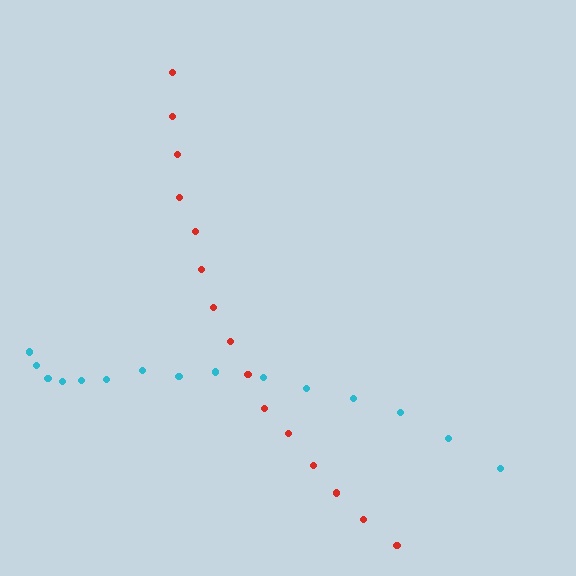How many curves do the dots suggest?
There are 2 distinct paths.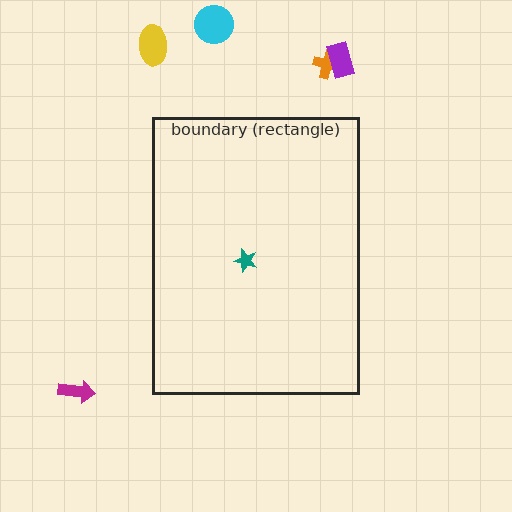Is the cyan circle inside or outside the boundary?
Outside.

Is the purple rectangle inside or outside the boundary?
Outside.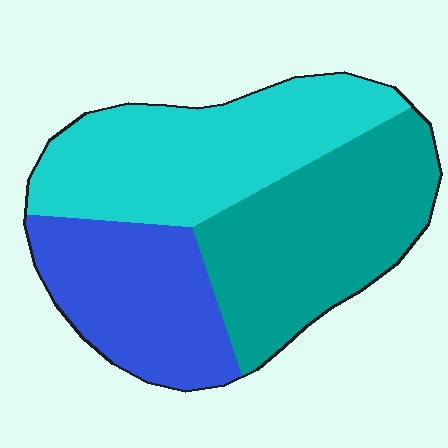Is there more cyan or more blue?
Cyan.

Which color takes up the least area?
Blue, at roughly 25%.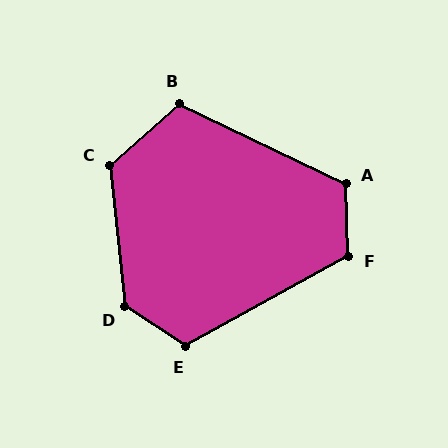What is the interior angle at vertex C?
Approximately 125 degrees (obtuse).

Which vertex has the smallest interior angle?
B, at approximately 113 degrees.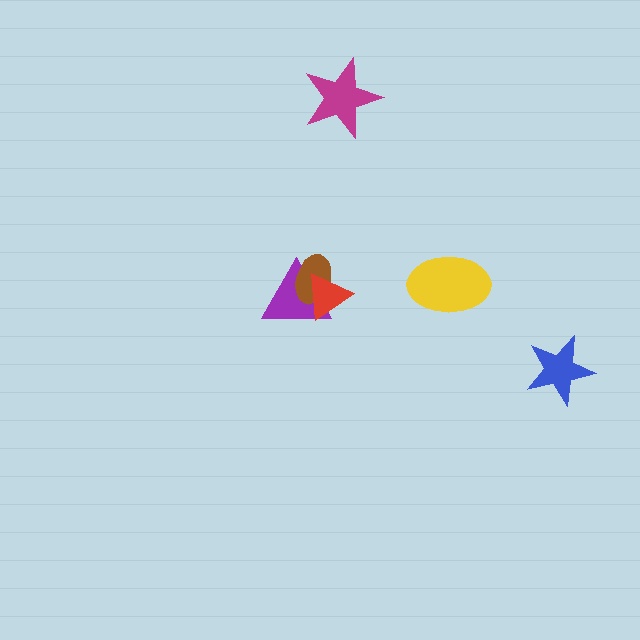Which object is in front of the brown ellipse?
The red triangle is in front of the brown ellipse.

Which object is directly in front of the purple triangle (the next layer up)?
The brown ellipse is directly in front of the purple triangle.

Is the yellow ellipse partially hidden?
No, no other shape covers it.